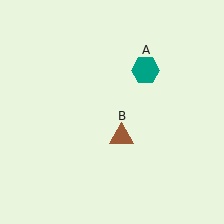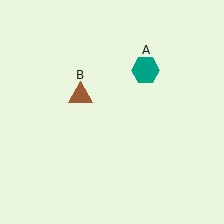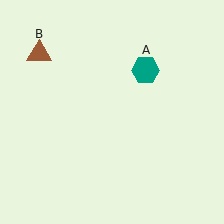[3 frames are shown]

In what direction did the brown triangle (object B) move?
The brown triangle (object B) moved up and to the left.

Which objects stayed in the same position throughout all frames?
Teal hexagon (object A) remained stationary.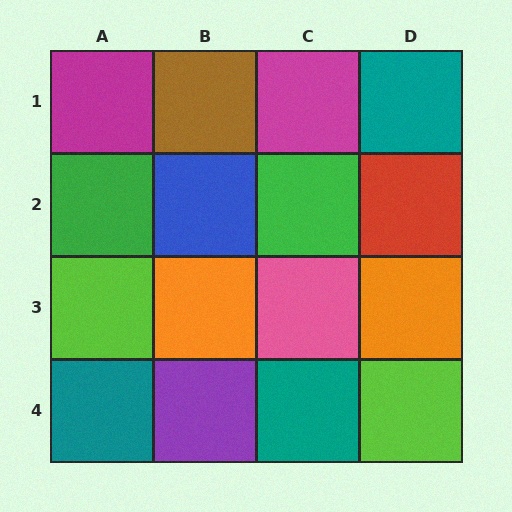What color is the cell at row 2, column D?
Red.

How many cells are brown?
1 cell is brown.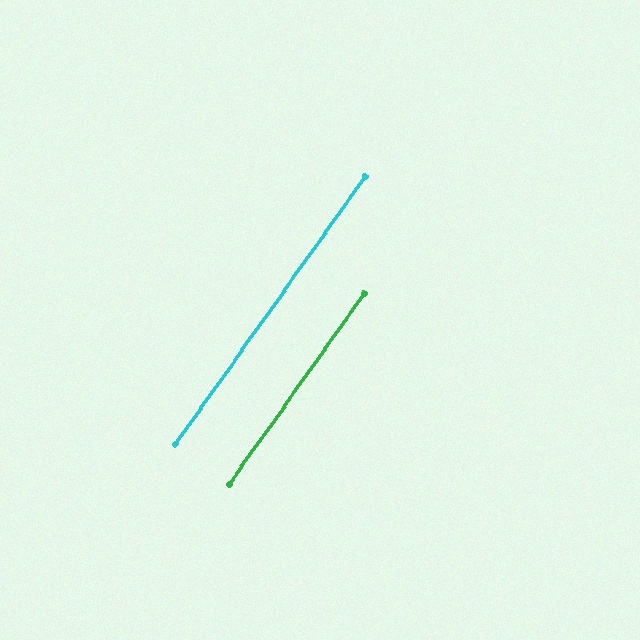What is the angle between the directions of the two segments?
Approximately 0 degrees.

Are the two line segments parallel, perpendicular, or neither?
Parallel — their directions differ by only 0.2°.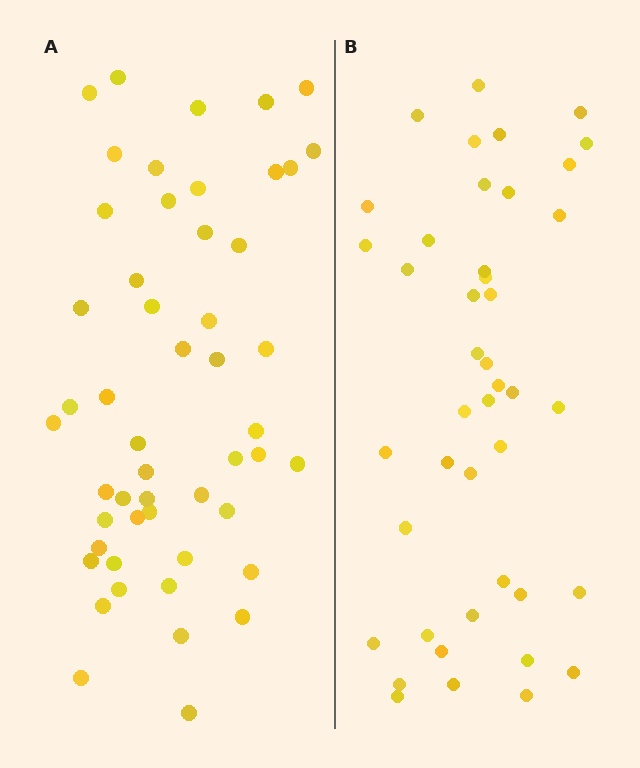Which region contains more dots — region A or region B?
Region A (the left region) has more dots.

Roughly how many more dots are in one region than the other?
Region A has roughly 8 or so more dots than region B.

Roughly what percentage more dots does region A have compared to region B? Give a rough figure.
About 20% more.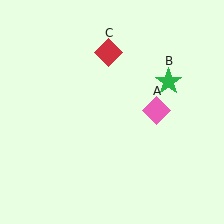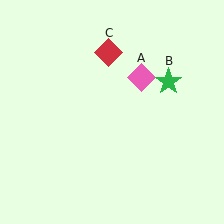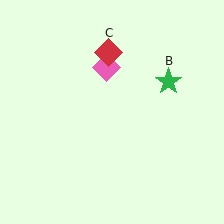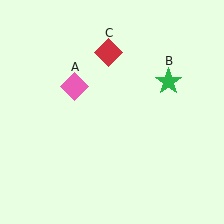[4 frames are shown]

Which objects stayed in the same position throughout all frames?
Green star (object B) and red diamond (object C) remained stationary.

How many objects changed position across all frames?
1 object changed position: pink diamond (object A).